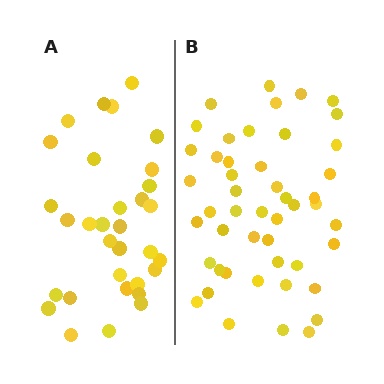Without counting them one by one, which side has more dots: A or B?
Region B (the right region) has more dots.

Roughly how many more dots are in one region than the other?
Region B has approximately 15 more dots than region A.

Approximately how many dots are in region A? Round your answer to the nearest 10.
About 30 dots. (The exact count is 32, which rounds to 30.)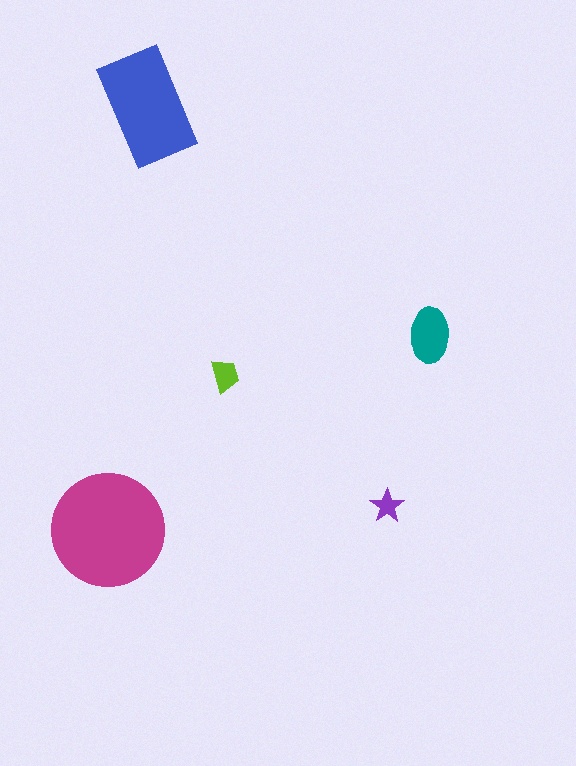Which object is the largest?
The magenta circle.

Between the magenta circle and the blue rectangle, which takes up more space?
The magenta circle.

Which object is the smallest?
The purple star.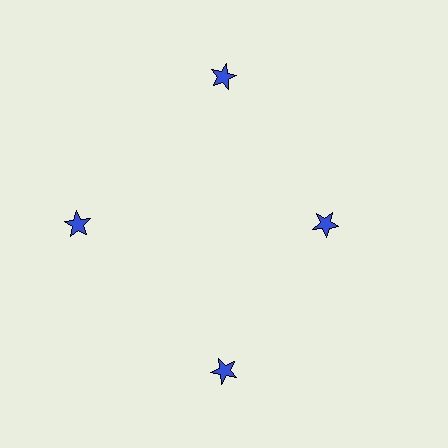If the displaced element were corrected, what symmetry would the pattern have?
It would have 4-fold rotational symmetry — the pattern would map onto itself every 90 degrees.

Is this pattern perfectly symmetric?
No. The 4 blue stars are arranged in a ring, but one element near the 3 o'clock position is pulled inward toward the center, breaking the 4-fold rotational symmetry.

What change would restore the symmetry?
The symmetry would be restored by moving it outward, back onto the ring so that all 4 stars sit at equal angles and equal distance from the center.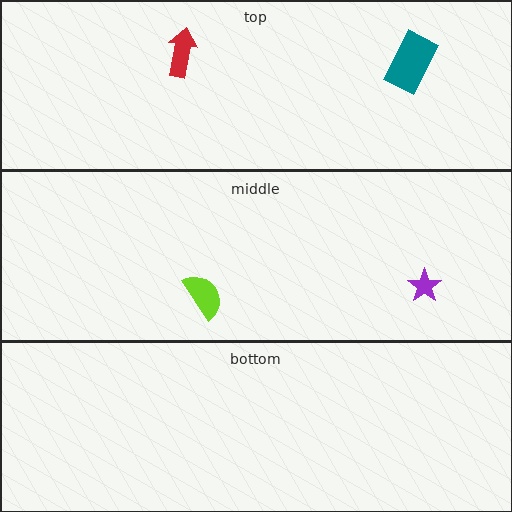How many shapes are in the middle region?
2.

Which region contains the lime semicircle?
The middle region.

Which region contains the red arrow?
The top region.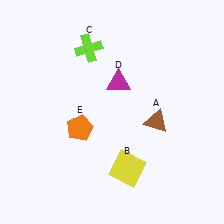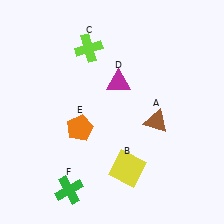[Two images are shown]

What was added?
A green cross (F) was added in Image 2.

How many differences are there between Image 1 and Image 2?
There is 1 difference between the two images.